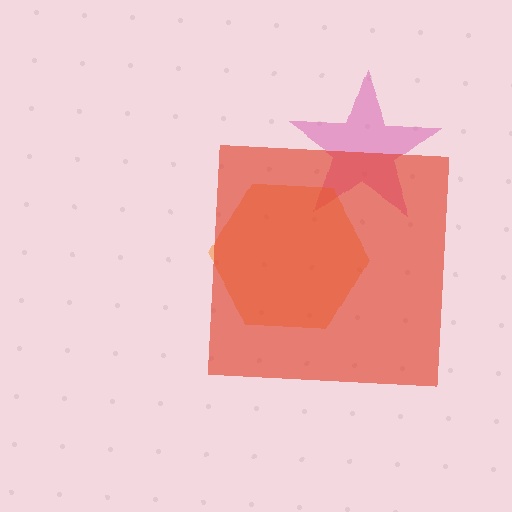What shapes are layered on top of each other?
The layered shapes are: a pink star, an orange hexagon, a red square.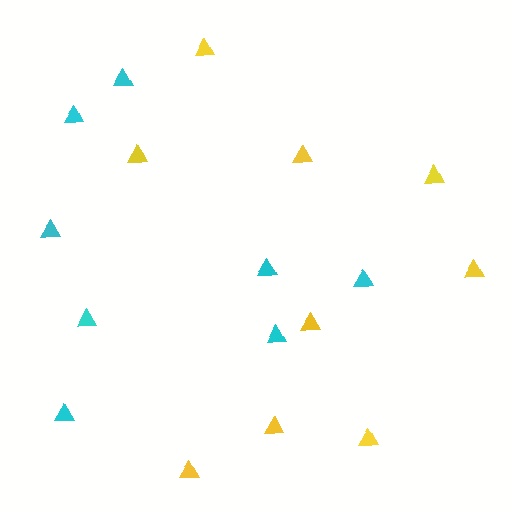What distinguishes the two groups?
There are 2 groups: one group of yellow triangles (9) and one group of cyan triangles (8).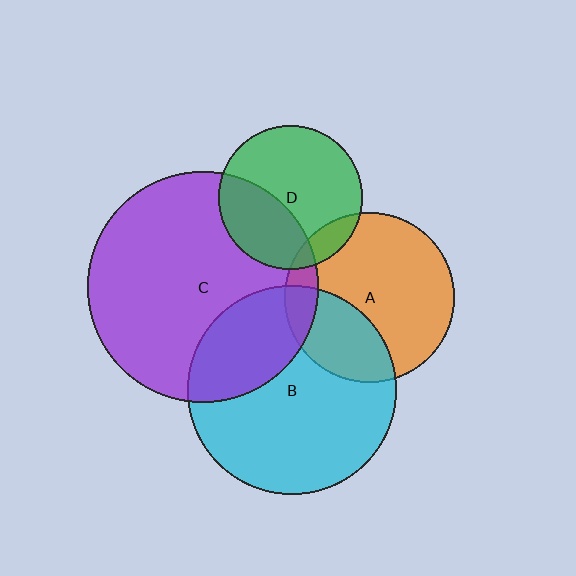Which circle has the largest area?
Circle C (purple).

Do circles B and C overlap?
Yes.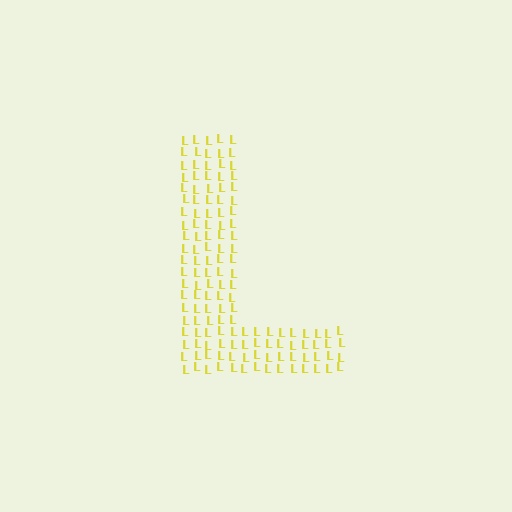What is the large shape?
The large shape is the letter L.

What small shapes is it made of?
It is made of small letter L's.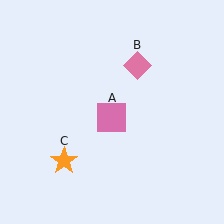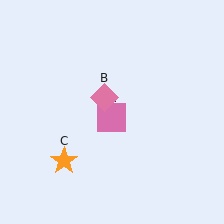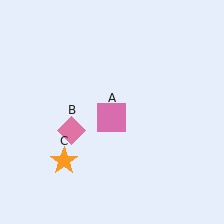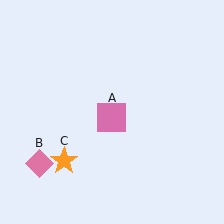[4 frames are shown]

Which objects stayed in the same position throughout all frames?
Pink square (object A) and orange star (object C) remained stationary.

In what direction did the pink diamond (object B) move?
The pink diamond (object B) moved down and to the left.